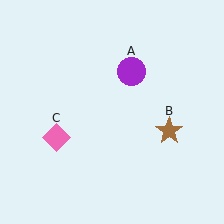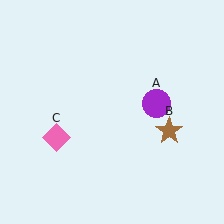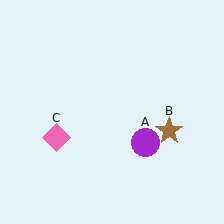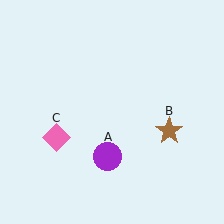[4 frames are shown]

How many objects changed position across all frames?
1 object changed position: purple circle (object A).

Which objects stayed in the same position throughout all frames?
Brown star (object B) and pink diamond (object C) remained stationary.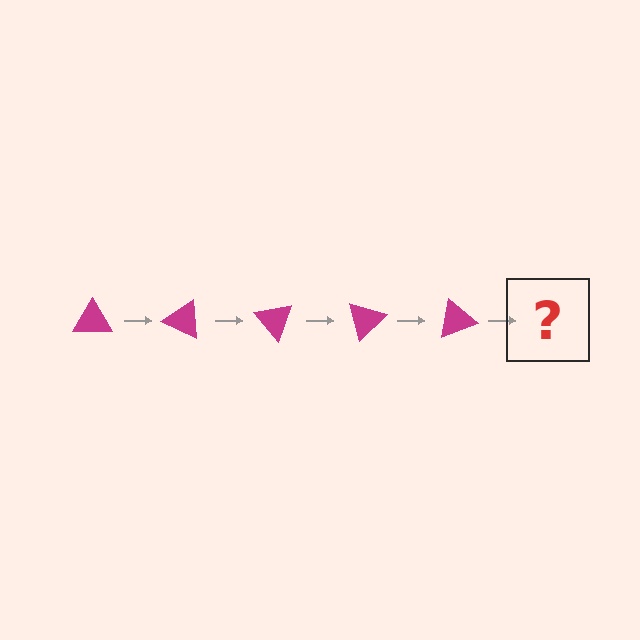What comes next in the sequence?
The next element should be a magenta triangle rotated 125 degrees.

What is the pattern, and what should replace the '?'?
The pattern is that the triangle rotates 25 degrees each step. The '?' should be a magenta triangle rotated 125 degrees.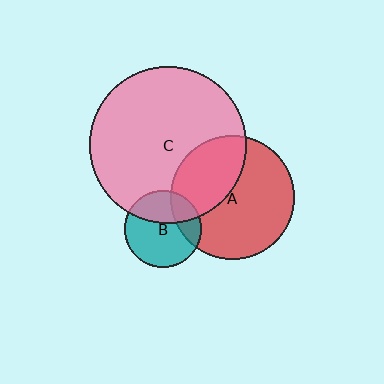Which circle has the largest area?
Circle C (pink).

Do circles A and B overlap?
Yes.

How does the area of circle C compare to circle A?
Approximately 1.6 times.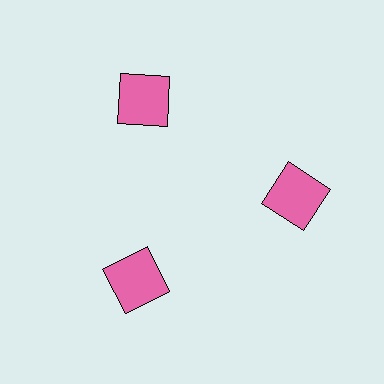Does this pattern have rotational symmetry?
Yes, this pattern has 3-fold rotational symmetry. It looks the same after rotating 120 degrees around the center.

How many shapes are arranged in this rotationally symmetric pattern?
There are 3 shapes, arranged in 3 groups of 1.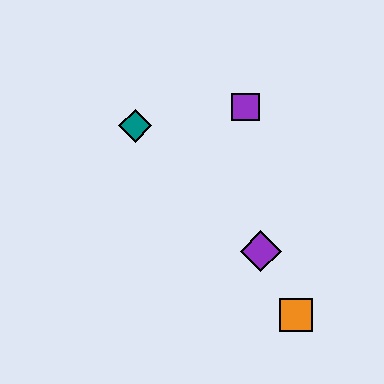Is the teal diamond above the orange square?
Yes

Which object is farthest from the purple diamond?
The teal diamond is farthest from the purple diamond.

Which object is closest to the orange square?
The purple diamond is closest to the orange square.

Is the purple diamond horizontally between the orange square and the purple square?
Yes